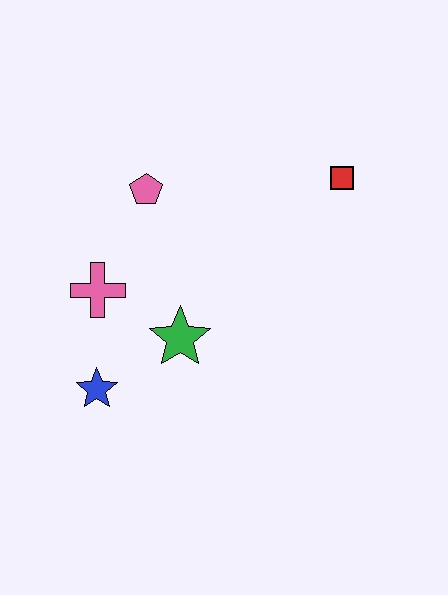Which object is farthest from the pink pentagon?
The blue star is farthest from the pink pentagon.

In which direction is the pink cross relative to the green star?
The pink cross is to the left of the green star.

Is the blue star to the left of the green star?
Yes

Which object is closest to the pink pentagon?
The pink cross is closest to the pink pentagon.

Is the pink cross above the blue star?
Yes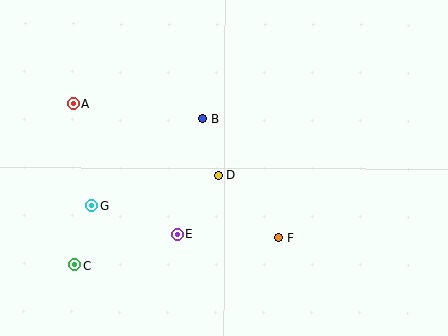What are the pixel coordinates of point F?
Point F is at (278, 238).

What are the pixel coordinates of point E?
Point E is at (177, 234).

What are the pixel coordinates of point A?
Point A is at (73, 103).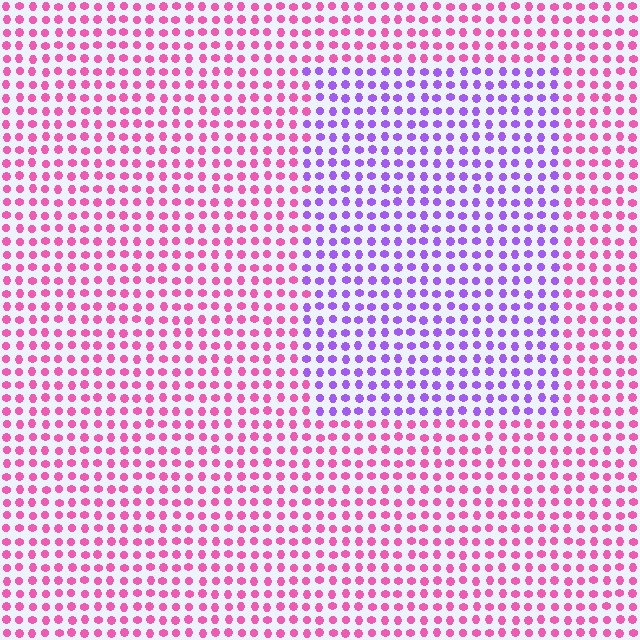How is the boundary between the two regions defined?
The boundary is defined purely by a slight shift in hue (about 56 degrees). Spacing, size, and orientation are identical on both sides.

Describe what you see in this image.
The image is filled with small pink elements in a uniform arrangement. A rectangle-shaped region is visible where the elements are tinted to a slightly different hue, forming a subtle color boundary.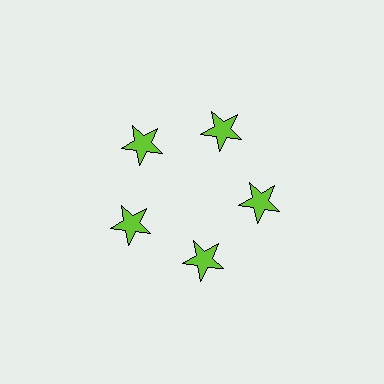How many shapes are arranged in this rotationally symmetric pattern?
There are 5 shapes, arranged in 5 groups of 1.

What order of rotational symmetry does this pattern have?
This pattern has 5-fold rotational symmetry.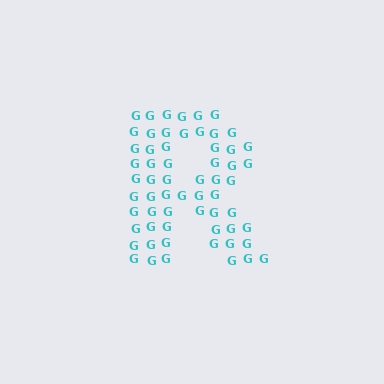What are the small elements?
The small elements are letter G's.